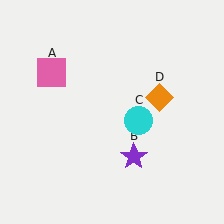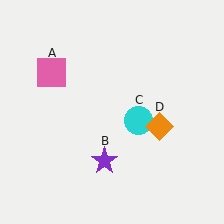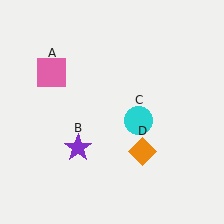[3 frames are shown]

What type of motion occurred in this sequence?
The purple star (object B), orange diamond (object D) rotated clockwise around the center of the scene.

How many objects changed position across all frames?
2 objects changed position: purple star (object B), orange diamond (object D).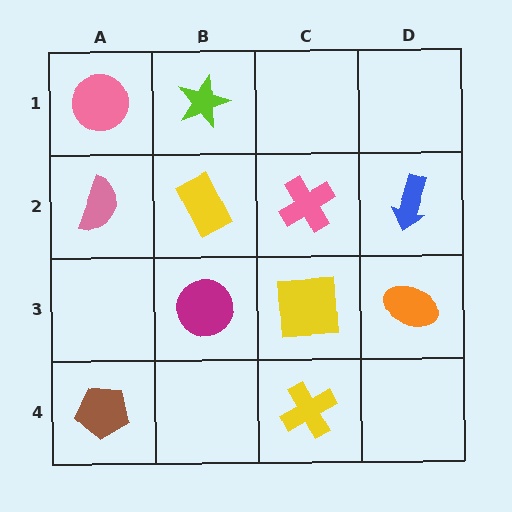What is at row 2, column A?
A pink semicircle.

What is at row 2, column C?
A pink cross.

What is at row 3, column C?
A yellow square.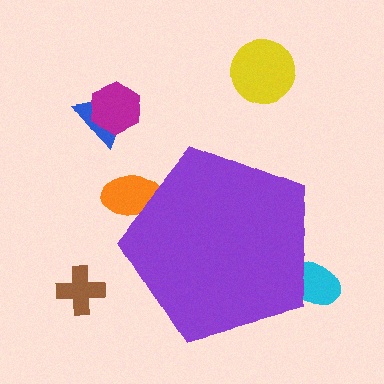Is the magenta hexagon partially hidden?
No, the magenta hexagon is fully visible.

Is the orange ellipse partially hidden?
Yes, the orange ellipse is partially hidden behind the purple pentagon.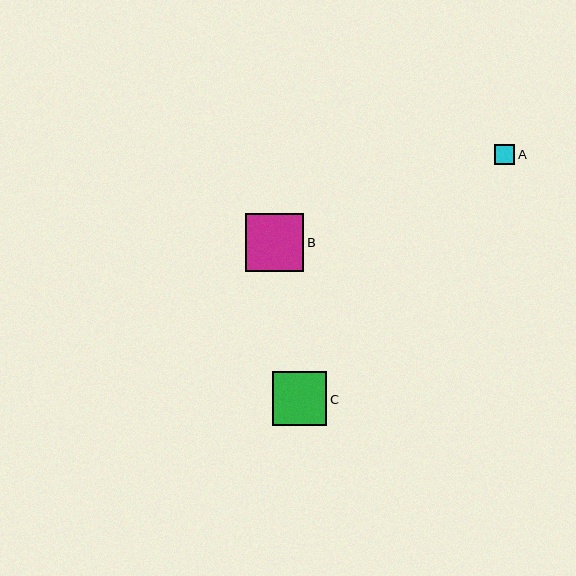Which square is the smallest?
Square A is the smallest with a size of approximately 20 pixels.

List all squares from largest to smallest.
From largest to smallest: B, C, A.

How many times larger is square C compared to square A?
Square C is approximately 2.6 times the size of square A.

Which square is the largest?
Square B is the largest with a size of approximately 58 pixels.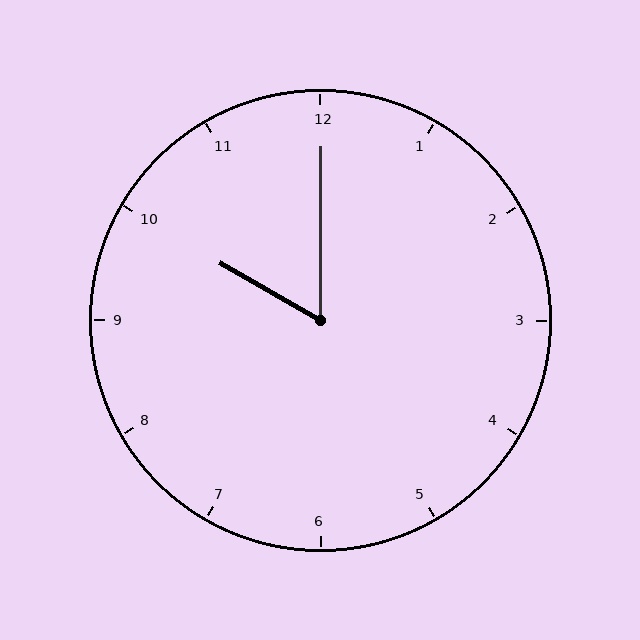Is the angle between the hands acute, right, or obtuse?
It is acute.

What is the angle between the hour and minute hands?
Approximately 60 degrees.